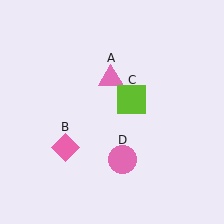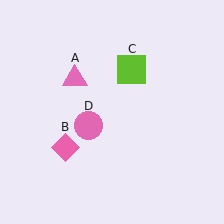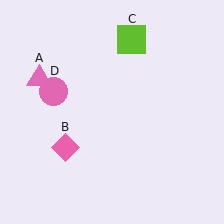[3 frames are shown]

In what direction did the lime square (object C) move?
The lime square (object C) moved up.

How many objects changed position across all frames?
3 objects changed position: pink triangle (object A), lime square (object C), pink circle (object D).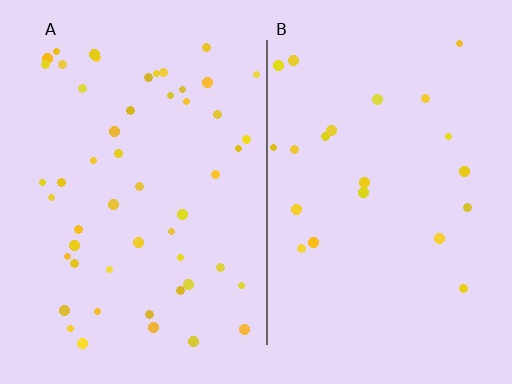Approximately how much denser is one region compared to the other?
Approximately 2.4× — region A over region B.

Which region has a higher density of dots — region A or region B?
A (the left).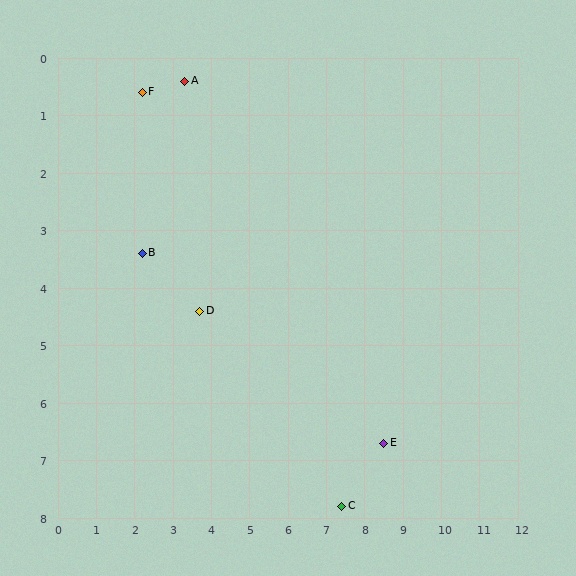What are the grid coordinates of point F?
Point F is at approximately (2.2, 0.6).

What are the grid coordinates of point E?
Point E is at approximately (8.5, 6.7).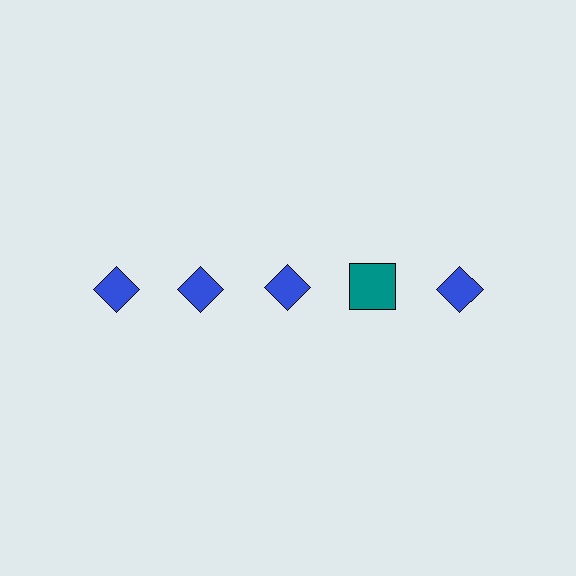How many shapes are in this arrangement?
There are 5 shapes arranged in a grid pattern.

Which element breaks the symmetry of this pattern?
The teal square in the top row, second from right column breaks the symmetry. All other shapes are blue diamonds.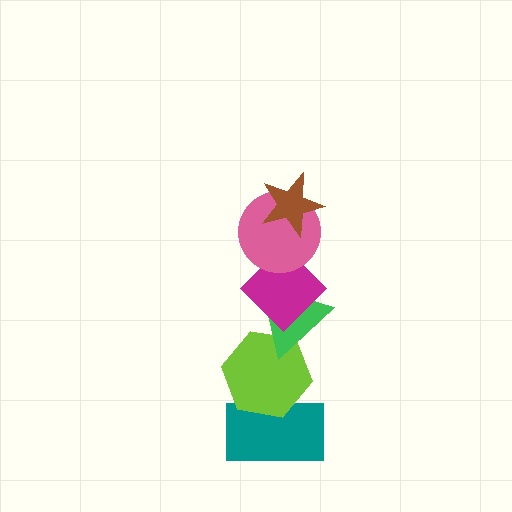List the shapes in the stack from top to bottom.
From top to bottom: the brown star, the pink circle, the magenta diamond, the green triangle, the lime hexagon, the teal rectangle.